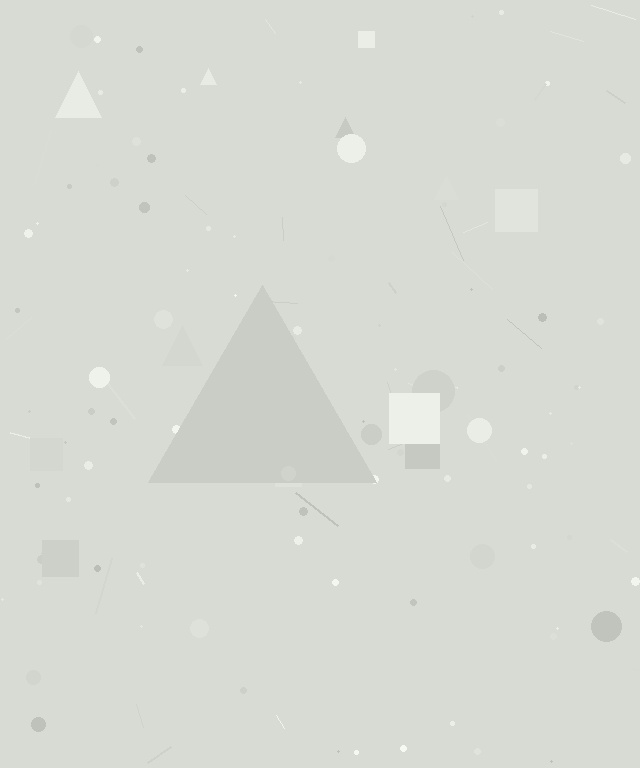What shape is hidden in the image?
A triangle is hidden in the image.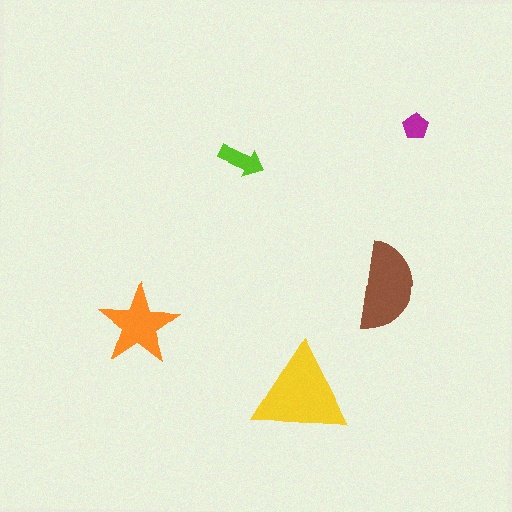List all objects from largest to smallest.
The yellow triangle, the brown semicircle, the orange star, the lime arrow, the magenta pentagon.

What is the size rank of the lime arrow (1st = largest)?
4th.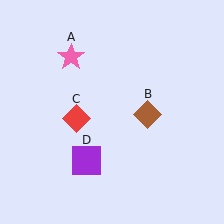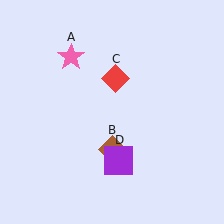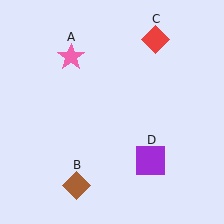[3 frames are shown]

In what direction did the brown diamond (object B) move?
The brown diamond (object B) moved down and to the left.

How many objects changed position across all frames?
3 objects changed position: brown diamond (object B), red diamond (object C), purple square (object D).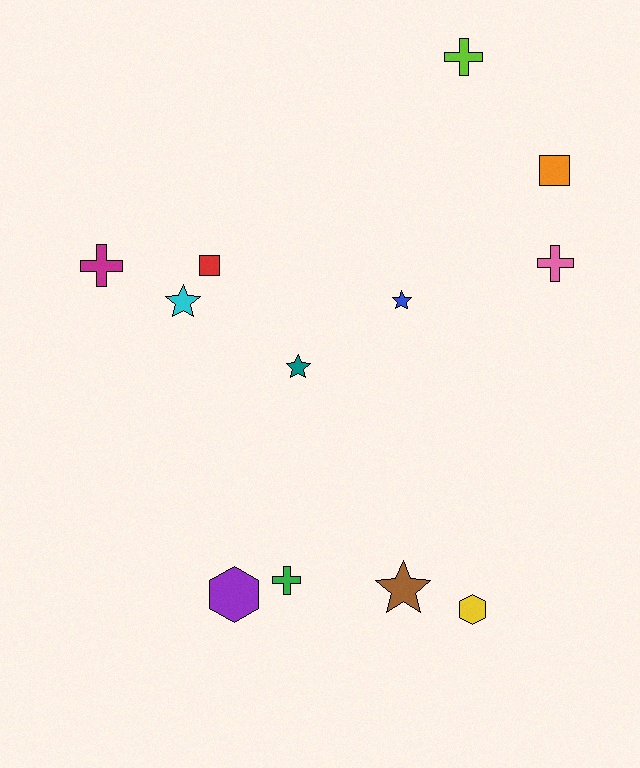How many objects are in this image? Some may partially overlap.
There are 12 objects.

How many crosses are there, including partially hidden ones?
There are 4 crosses.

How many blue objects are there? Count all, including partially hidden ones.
There is 1 blue object.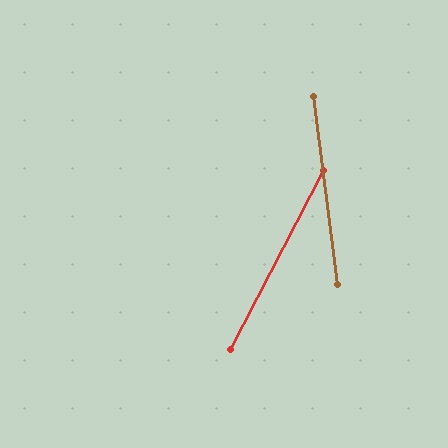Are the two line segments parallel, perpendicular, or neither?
Neither parallel nor perpendicular — they differ by about 35°.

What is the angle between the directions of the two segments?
Approximately 35 degrees.